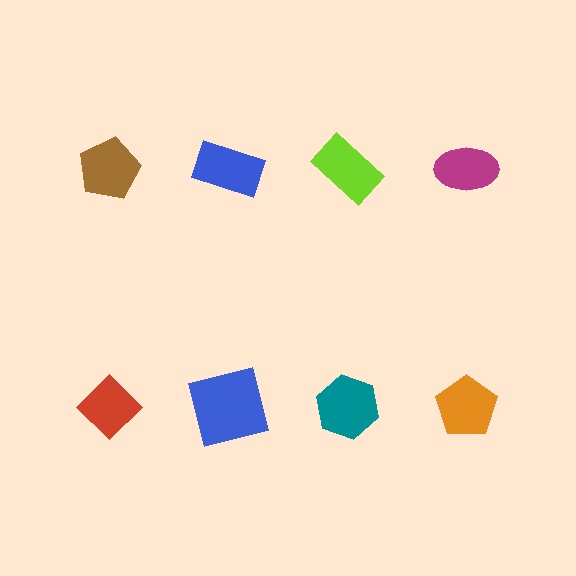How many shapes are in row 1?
4 shapes.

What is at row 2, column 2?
A blue square.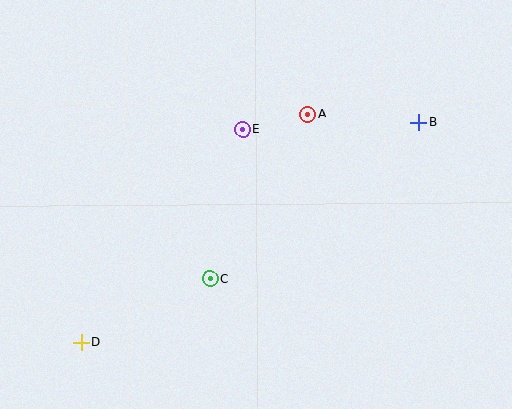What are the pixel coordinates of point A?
Point A is at (308, 114).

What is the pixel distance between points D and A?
The distance between D and A is 322 pixels.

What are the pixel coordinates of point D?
Point D is at (81, 343).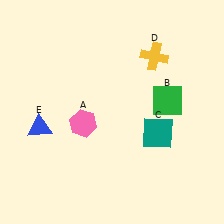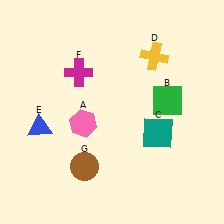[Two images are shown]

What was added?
A magenta cross (F), a brown circle (G) were added in Image 2.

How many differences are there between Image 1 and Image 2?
There are 2 differences between the two images.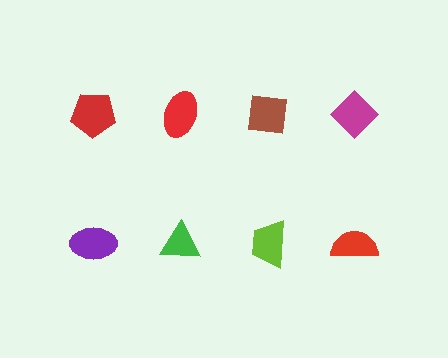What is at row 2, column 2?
A green triangle.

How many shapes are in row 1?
4 shapes.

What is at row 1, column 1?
A red pentagon.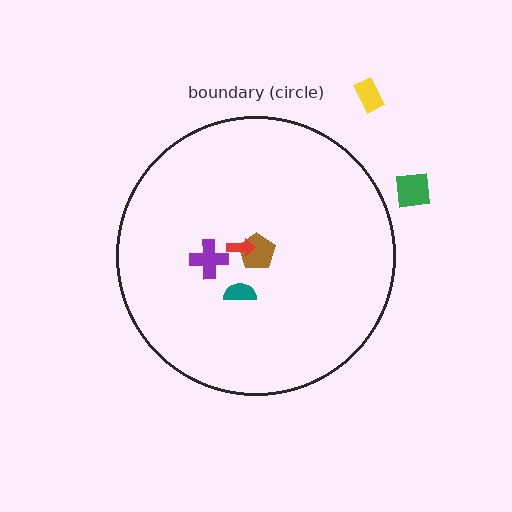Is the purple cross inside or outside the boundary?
Inside.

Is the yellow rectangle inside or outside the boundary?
Outside.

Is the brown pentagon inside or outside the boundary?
Inside.